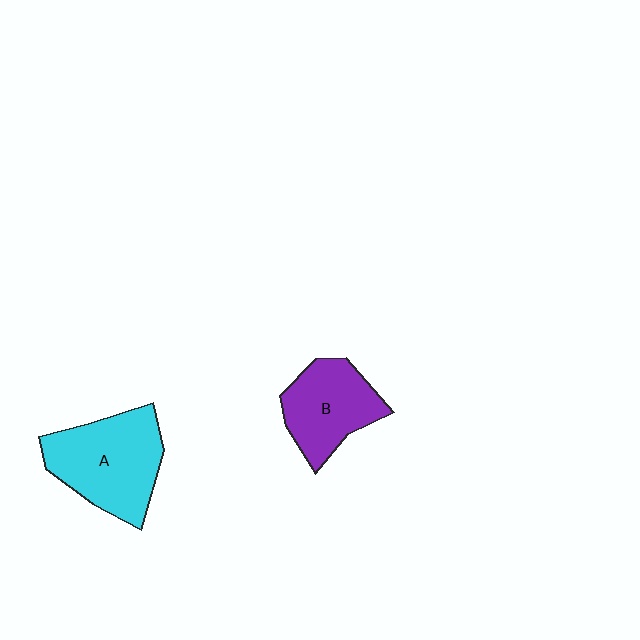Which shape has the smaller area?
Shape B (purple).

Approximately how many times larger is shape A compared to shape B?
Approximately 1.3 times.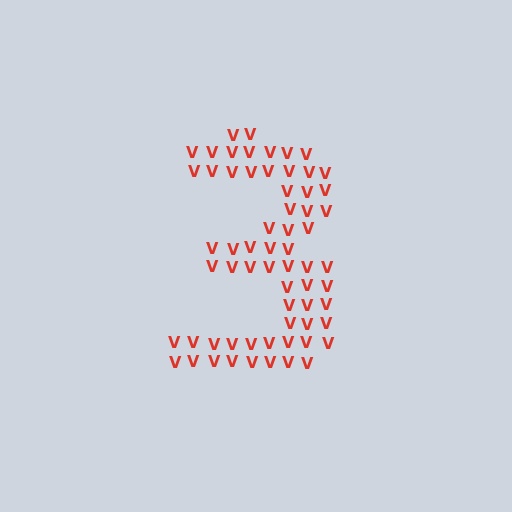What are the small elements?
The small elements are letter V's.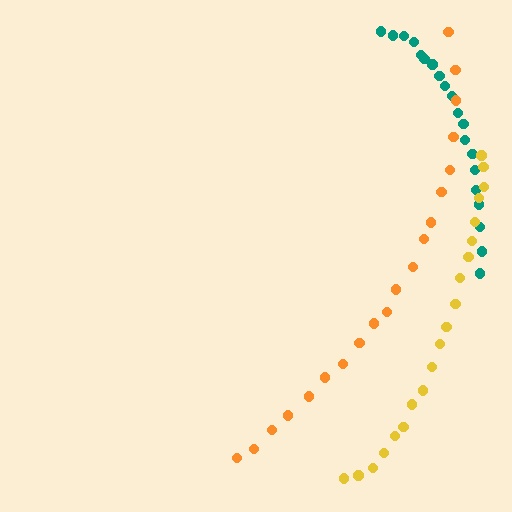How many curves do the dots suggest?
There are 3 distinct paths.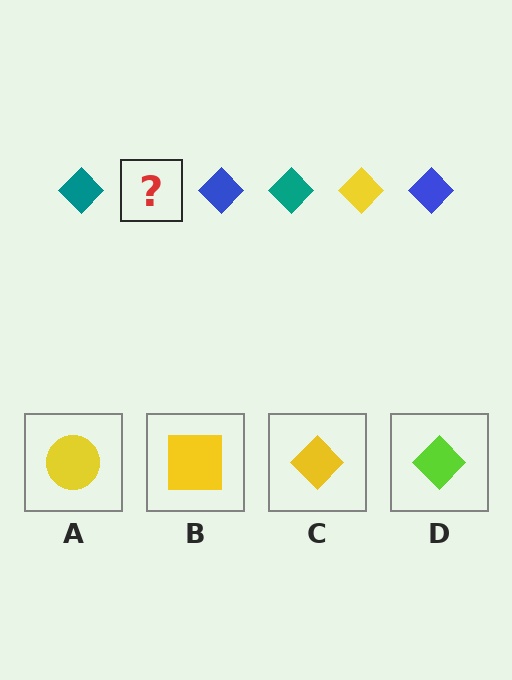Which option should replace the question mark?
Option C.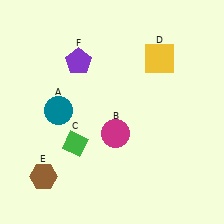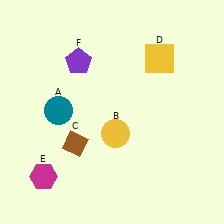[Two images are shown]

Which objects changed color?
B changed from magenta to yellow. C changed from green to brown. E changed from brown to magenta.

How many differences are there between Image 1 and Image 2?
There are 3 differences between the two images.